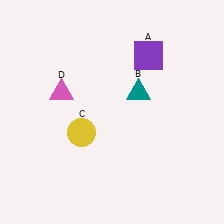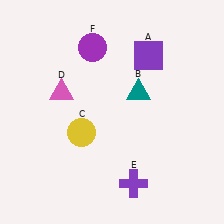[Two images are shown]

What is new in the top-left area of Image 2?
A purple circle (F) was added in the top-left area of Image 2.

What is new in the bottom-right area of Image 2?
A purple cross (E) was added in the bottom-right area of Image 2.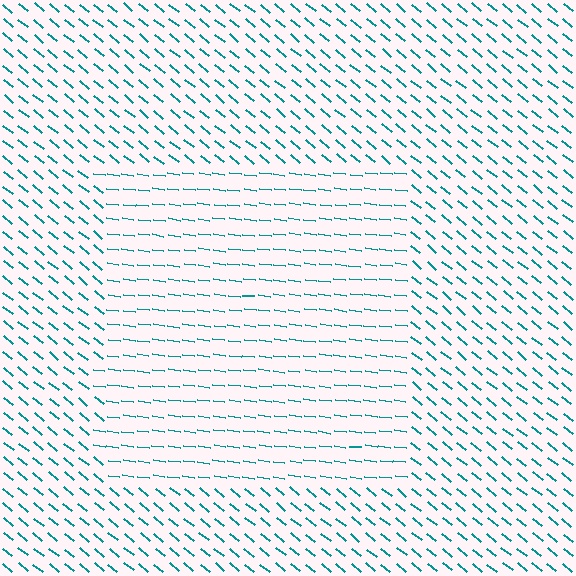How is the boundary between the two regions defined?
The boundary is defined purely by a change in line orientation (approximately 32 degrees difference). All lines are the same color and thickness.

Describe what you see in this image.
The image is filled with small teal line segments. A rectangle region in the image has lines oriented differently from the surrounding lines, creating a visible texture boundary.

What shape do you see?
I see a rectangle.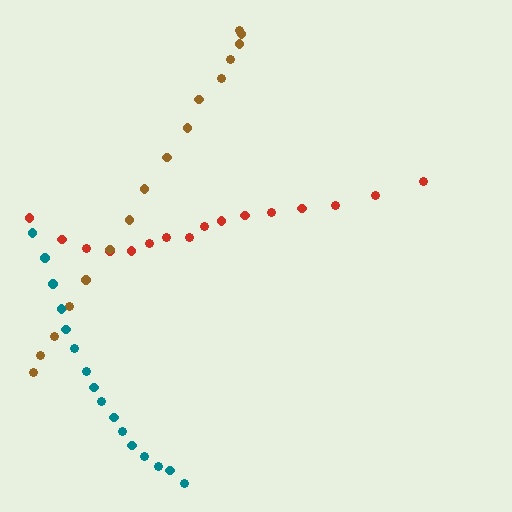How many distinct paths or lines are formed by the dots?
There are 3 distinct paths.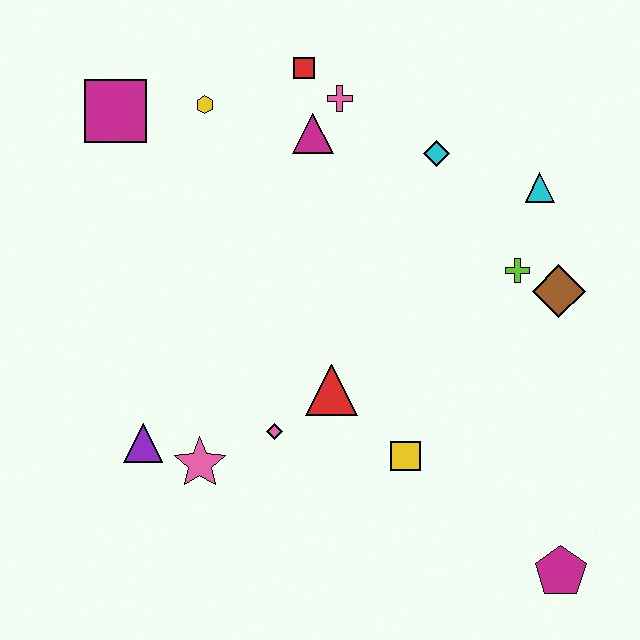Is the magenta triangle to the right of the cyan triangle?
No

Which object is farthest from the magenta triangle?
The magenta pentagon is farthest from the magenta triangle.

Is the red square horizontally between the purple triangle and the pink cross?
Yes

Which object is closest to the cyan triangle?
The lime cross is closest to the cyan triangle.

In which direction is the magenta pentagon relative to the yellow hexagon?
The magenta pentagon is below the yellow hexagon.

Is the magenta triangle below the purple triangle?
No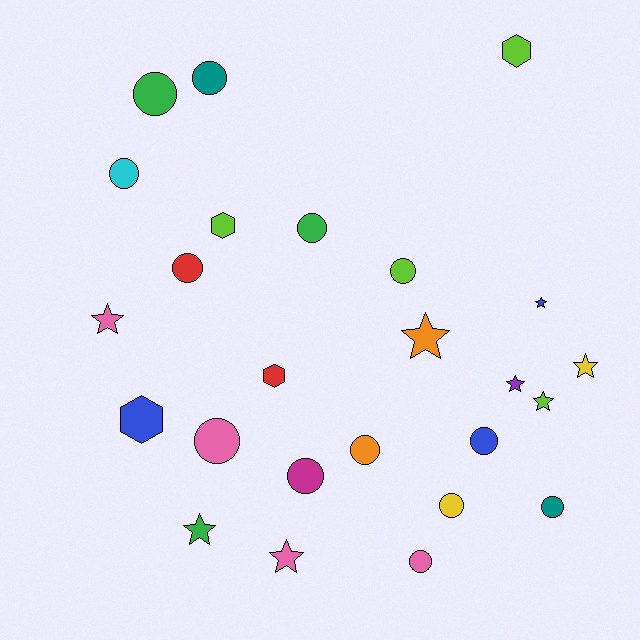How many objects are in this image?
There are 25 objects.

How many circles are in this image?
There are 13 circles.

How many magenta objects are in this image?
There is 1 magenta object.